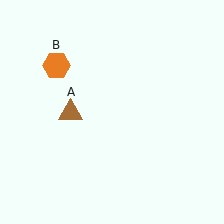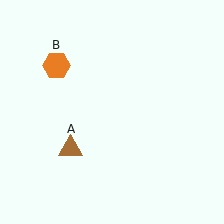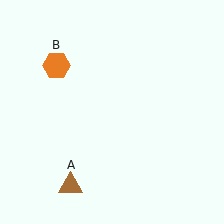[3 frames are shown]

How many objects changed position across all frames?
1 object changed position: brown triangle (object A).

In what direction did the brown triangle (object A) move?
The brown triangle (object A) moved down.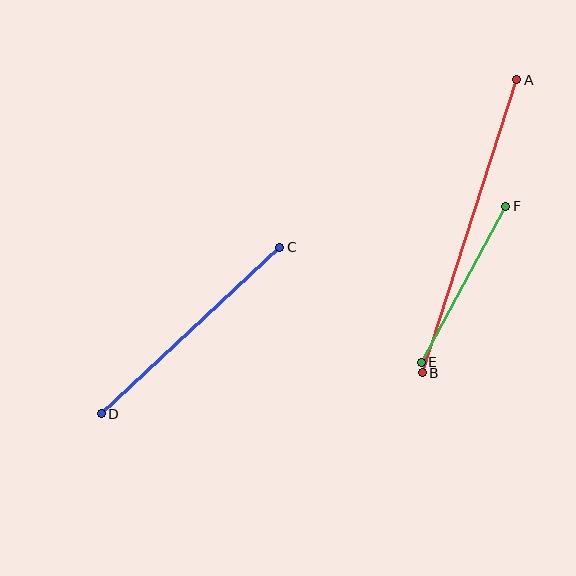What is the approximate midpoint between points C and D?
The midpoint is at approximately (190, 331) pixels.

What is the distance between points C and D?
The distance is approximately 244 pixels.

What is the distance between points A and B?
The distance is approximately 308 pixels.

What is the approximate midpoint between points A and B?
The midpoint is at approximately (470, 226) pixels.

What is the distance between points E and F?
The distance is approximately 177 pixels.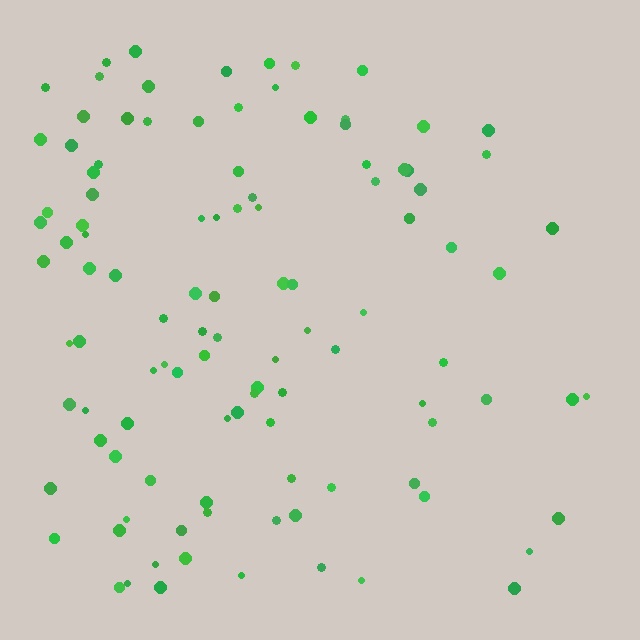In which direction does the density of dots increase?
From right to left, with the left side densest.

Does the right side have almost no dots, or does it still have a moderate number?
Still a moderate number, just noticeably fewer than the left.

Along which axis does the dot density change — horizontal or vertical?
Horizontal.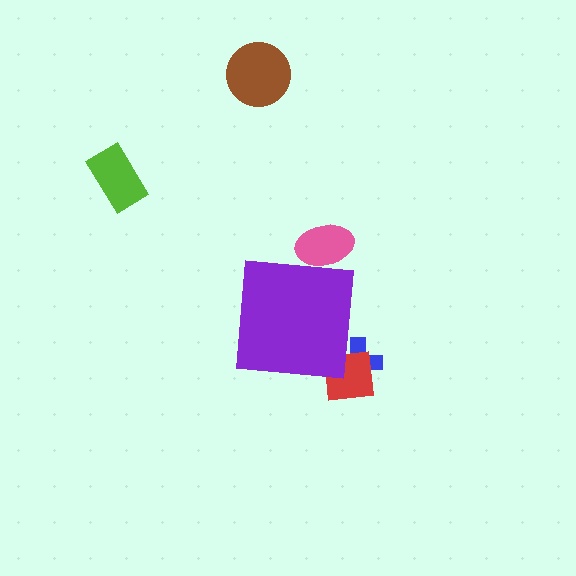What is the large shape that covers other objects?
A purple square.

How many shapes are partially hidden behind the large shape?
3 shapes are partially hidden.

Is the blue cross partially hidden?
Yes, the blue cross is partially hidden behind the purple square.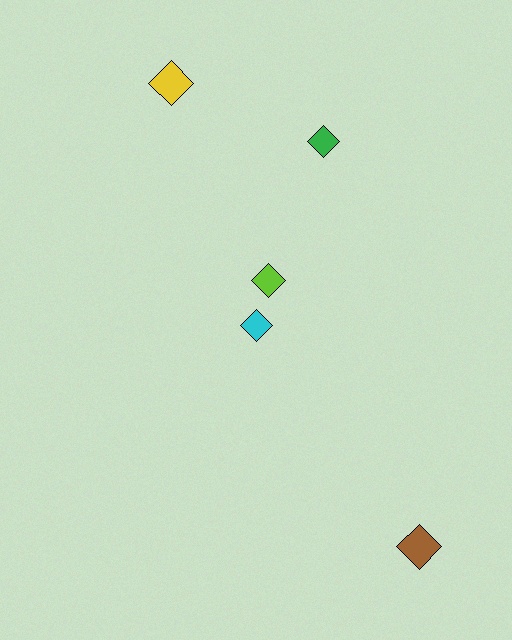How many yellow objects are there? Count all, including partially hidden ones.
There is 1 yellow object.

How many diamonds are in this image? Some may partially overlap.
There are 5 diamonds.